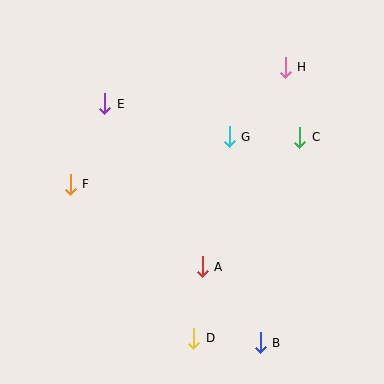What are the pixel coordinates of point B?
Point B is at (260, 343).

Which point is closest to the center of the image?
Point G at (229, 137) is closest to the center.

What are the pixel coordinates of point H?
Point H is at (285, 67).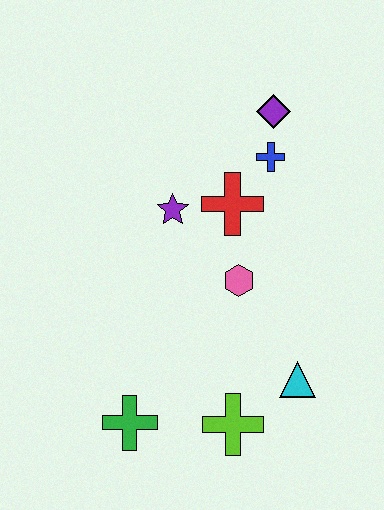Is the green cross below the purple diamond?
Yes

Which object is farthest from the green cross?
The purple diamond is farthest from the green cross.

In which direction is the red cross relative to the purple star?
The red cross is to the right of the purple star.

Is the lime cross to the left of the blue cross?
Yes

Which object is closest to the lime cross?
The cyan triangle is closest to the lime cross.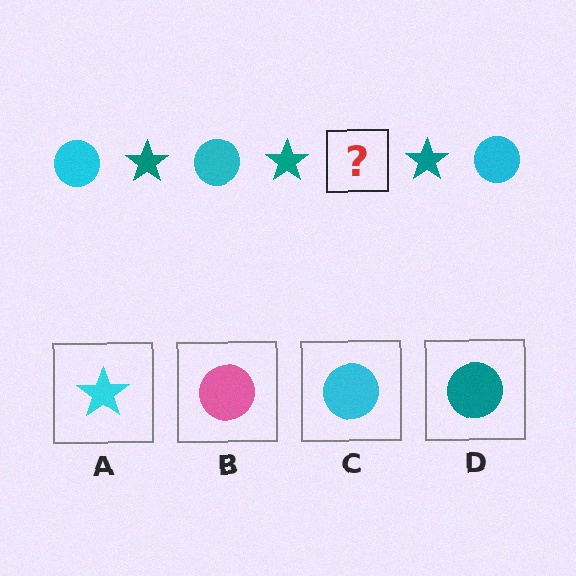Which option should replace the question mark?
Option C.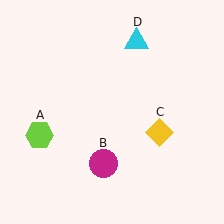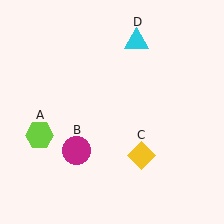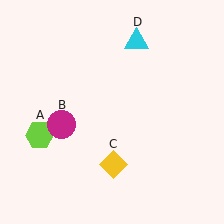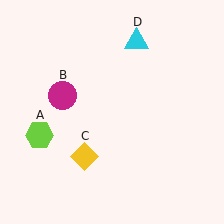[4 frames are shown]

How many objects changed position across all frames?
2 objects changed position: magenta circle (object B), yellow diamond (object C).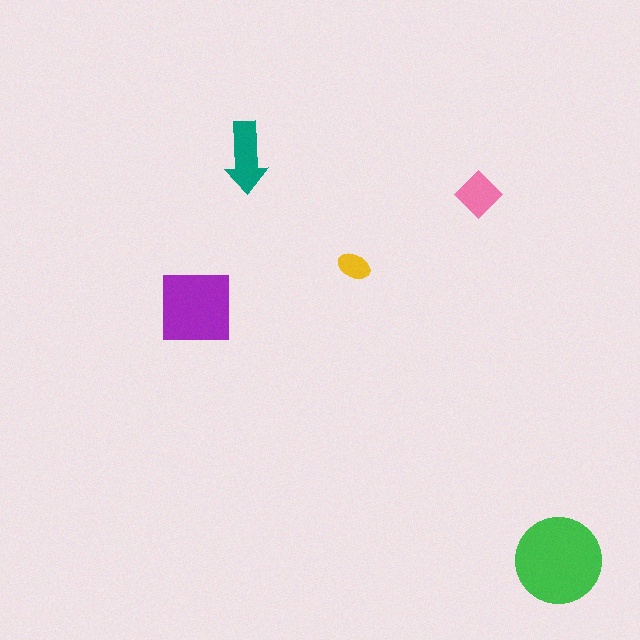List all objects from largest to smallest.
The green circle, the purple square, the teal arrow, the pink diamond, the yellow ellipse.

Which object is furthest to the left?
The purple square is leftmost.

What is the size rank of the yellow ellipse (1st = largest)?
5th.